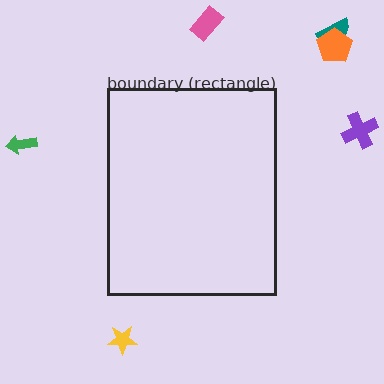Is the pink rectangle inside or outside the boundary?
Outside.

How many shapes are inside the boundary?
0 inside, 6 outside.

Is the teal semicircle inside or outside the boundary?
Outside.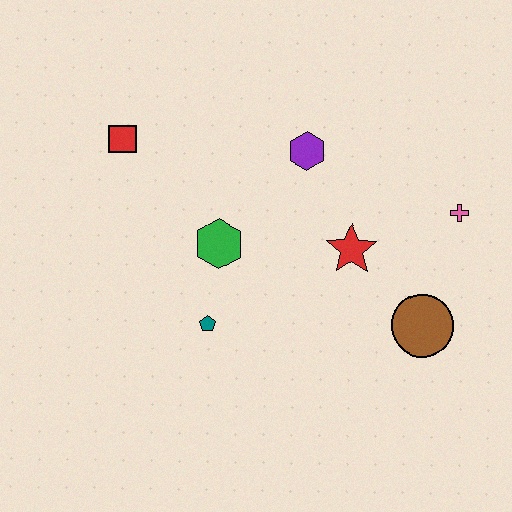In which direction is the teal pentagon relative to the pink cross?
The teal pentagon is to the left of the pink cross.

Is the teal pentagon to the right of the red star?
No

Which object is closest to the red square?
The green hexagon is closest to the red square.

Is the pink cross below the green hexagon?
No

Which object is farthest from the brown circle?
The red square is farthest from the brown circle.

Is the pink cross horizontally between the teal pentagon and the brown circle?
No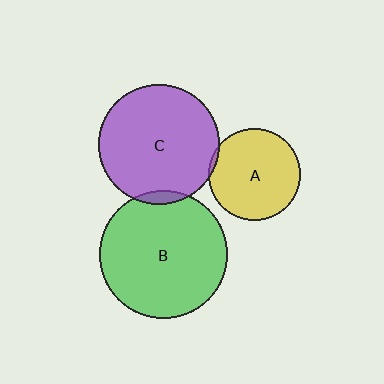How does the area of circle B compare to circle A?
Approximately 1.9 times.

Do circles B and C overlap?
Yes.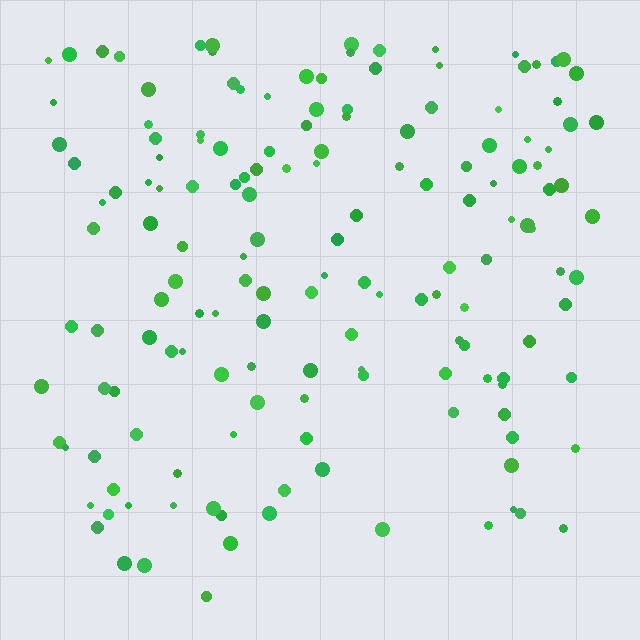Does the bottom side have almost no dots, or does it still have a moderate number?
Still a moderate number, just noticeably fewer than the top.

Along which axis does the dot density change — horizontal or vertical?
Vertical.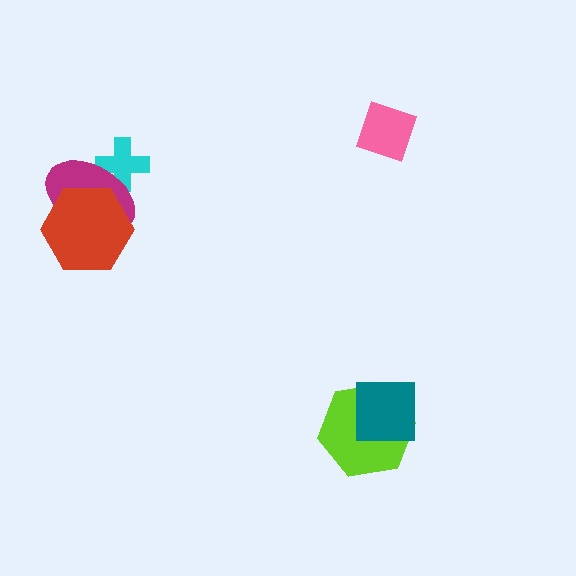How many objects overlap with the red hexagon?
1 object overlaps with the red hexagon.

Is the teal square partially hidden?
No, no other shape covers it.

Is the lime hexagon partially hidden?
Yes, it is partially covered by another shape.